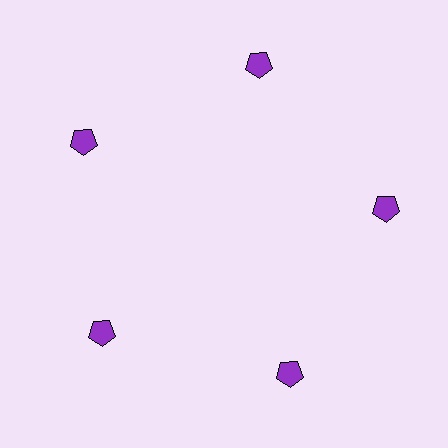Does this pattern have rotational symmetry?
Yes, this pattern has 5-fold rotational symmetry. It looks the same after rotating 72 degrees around the center.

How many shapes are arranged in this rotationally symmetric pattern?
There are 5 shapes, arranged in 5 groups of 1.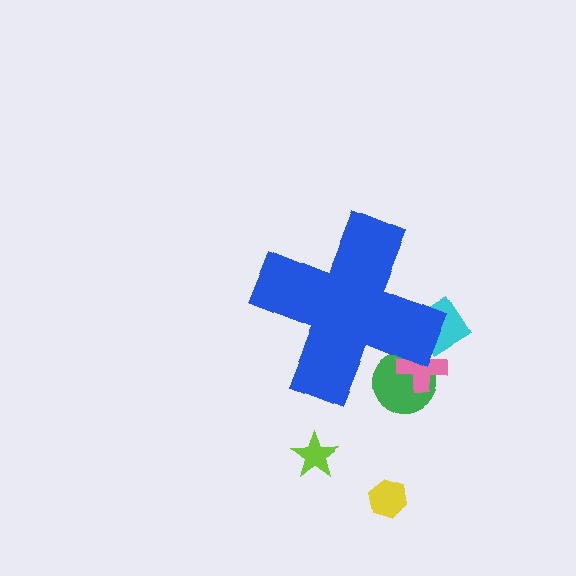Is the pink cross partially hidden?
Yes, the pink cross is partially hidden behind the blue cross.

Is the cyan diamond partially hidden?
Yes, the cyan diamond is partially hidden behind the blue cross.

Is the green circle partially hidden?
Yes, the green circle is partially hidden behind the blue cross.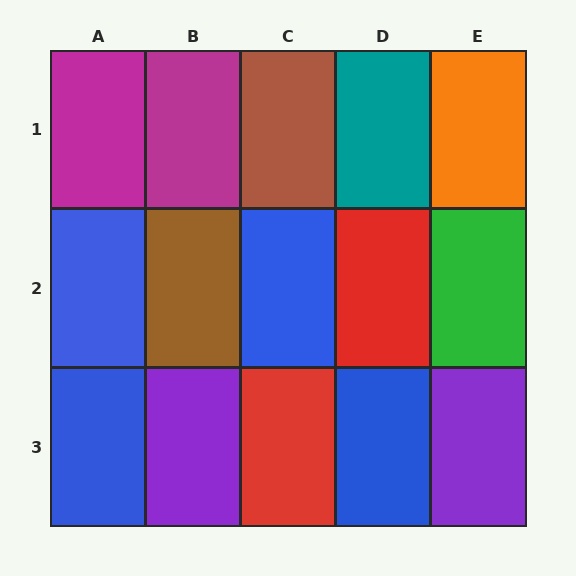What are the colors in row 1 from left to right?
Magenta, magenta, brown, teal, orange.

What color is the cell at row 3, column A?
Blue.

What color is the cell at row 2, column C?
Blue.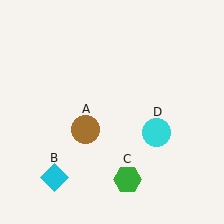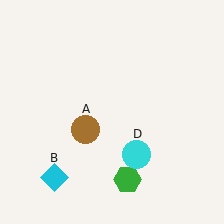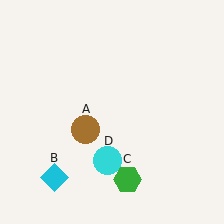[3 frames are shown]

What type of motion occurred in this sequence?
The cyan circle (object D) rotated clockwise around the center of the scene.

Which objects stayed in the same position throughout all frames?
Brown circle (object A) and cyan diamond (object B) and green hexagon (object C) remained stationary.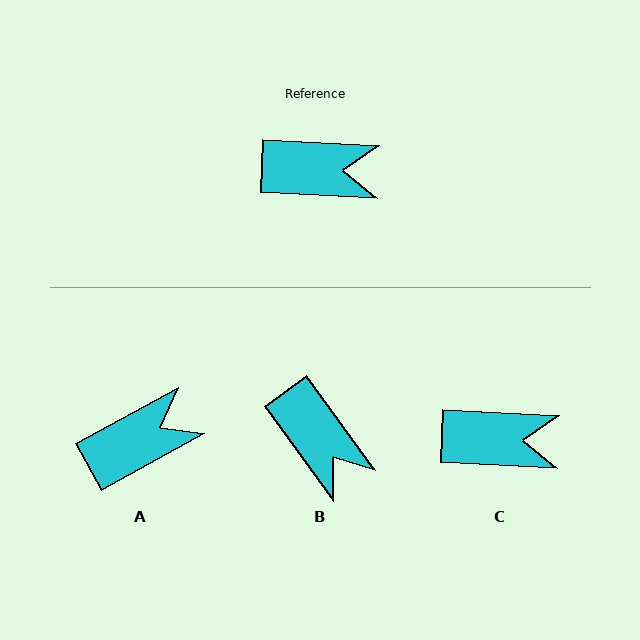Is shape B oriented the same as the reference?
No, it is off by about 51 degrees.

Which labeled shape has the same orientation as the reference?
C.